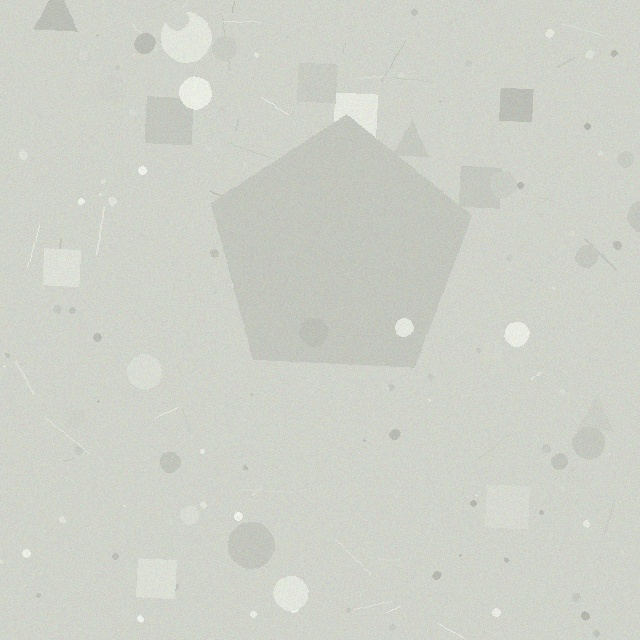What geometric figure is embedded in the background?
A pentagon is embedded in the background.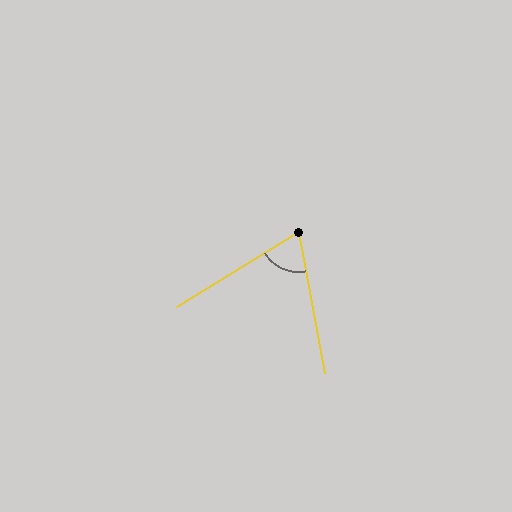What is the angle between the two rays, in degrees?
Approximately 69 degrees.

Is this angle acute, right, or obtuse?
It is acute.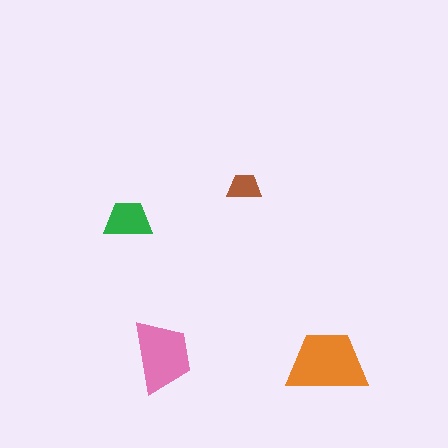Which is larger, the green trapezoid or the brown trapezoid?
The green one.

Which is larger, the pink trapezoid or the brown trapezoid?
The pink one.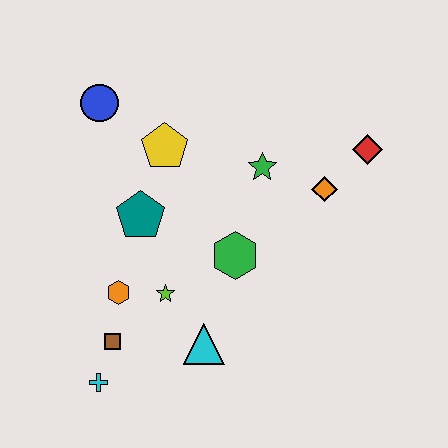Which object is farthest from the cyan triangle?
The blue circle is farthest from the cyan triangle.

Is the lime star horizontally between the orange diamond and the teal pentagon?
Yes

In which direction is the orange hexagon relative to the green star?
The orange hexagon is to the left of the green star.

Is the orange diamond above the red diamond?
No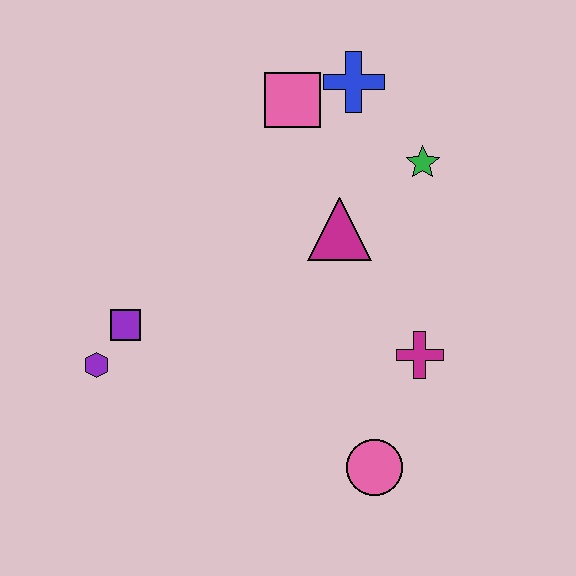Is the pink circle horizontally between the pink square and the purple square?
No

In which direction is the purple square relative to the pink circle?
The purple square is to the left of the pink circle.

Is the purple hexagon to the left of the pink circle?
Yes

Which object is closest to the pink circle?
The magenta cross is closest to the pink circle.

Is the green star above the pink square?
No